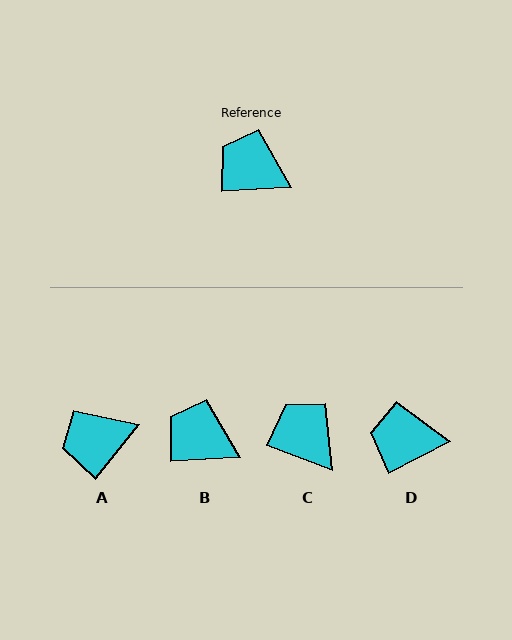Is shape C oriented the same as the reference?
No, it is off by about 24 degrees.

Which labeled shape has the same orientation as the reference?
B.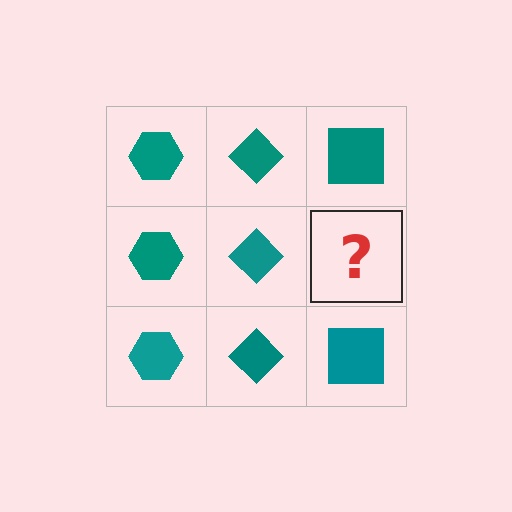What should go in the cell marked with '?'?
The missing cell should contain a teal square.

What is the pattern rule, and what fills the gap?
The rule is that each column has a consistent shape. The gap should be filled with a teal square.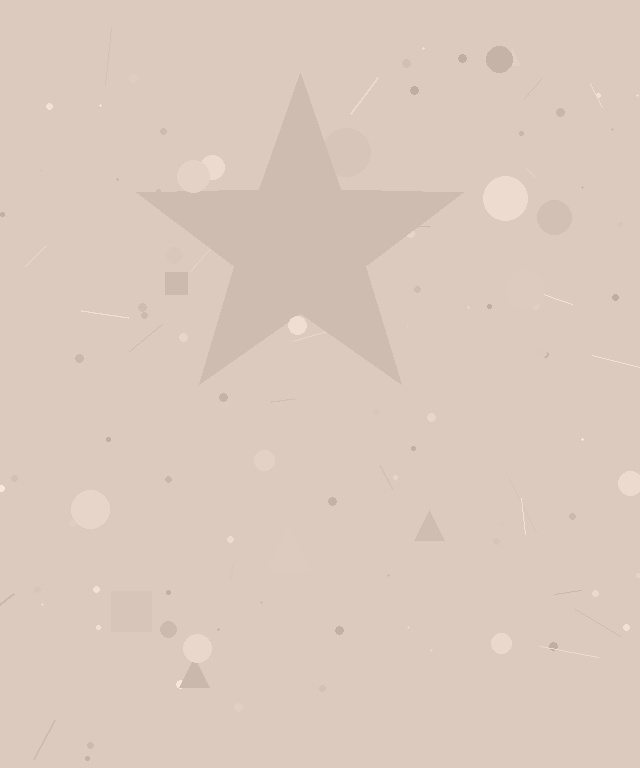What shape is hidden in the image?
A star is hidden in the image.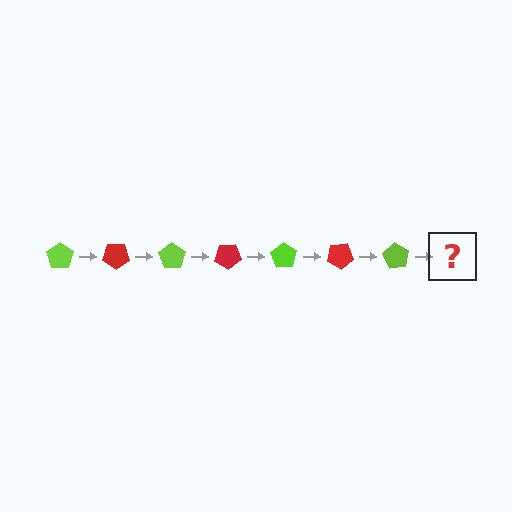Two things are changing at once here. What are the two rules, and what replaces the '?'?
The two rules are that it rotates 35 degrees each step and the color cycles through lime and red. The '?' should be a red pentagon, rotated 245 degrees from the start.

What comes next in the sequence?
The next element should be a red pentagon, rotated 245 degrees from the start.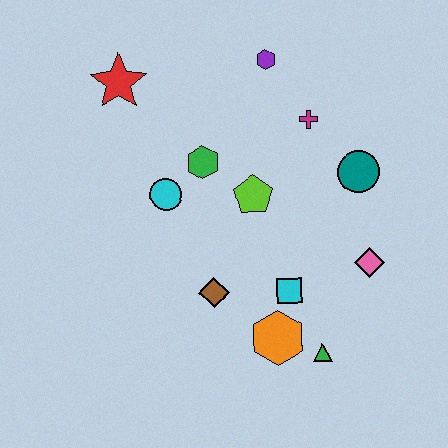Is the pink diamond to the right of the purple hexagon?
Yes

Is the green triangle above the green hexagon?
No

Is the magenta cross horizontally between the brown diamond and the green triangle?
Yes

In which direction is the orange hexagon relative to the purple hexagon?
The orange hexagon is below the purple hexagon.